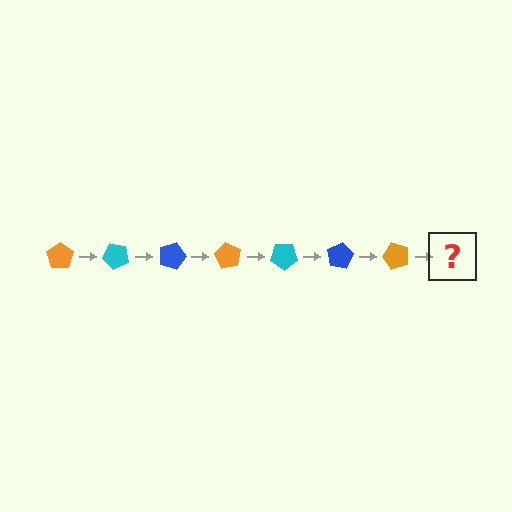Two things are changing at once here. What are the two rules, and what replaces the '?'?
The two rules are that it rotates 45 degrees each step and the color cycles through orange, cyan, and blue. The '?' should be a cyan pentagon, rotated 315 degrees from the start.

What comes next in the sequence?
The next element should be a cyan pentagon, rotated 315 degrees from the start.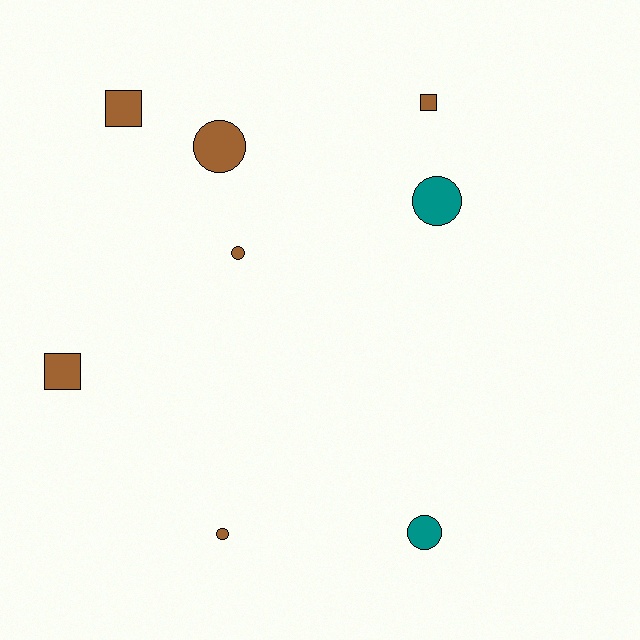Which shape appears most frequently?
Circle, with 5 objects.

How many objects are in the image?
There are 8 objects.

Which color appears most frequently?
Brown, with 6 objects.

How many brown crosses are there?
There are no brown crosses.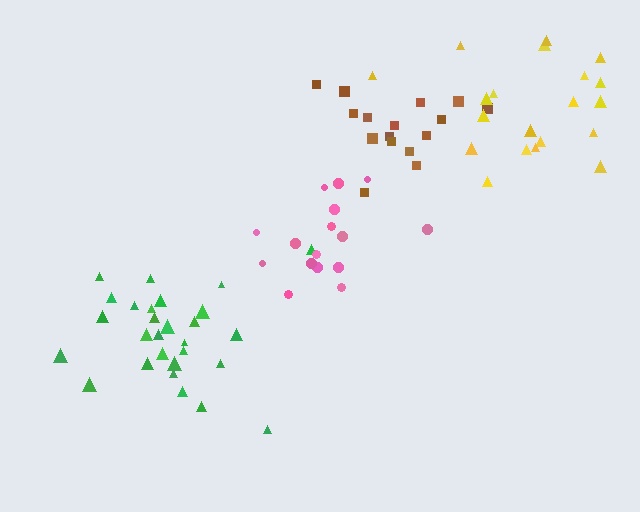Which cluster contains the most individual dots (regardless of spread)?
Green (28).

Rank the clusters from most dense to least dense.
green, brown, yellow, pink.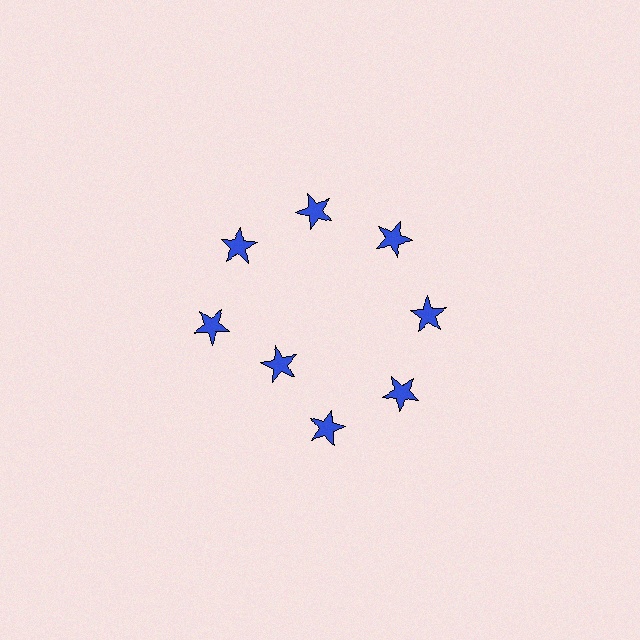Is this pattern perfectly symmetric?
No. The 8 blue stars are arranged in a ring, but one element near the 8 o'clock position is pulled inward toward the center, breaking the 8-fold rotational symmetry.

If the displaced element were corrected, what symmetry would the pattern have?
It would have 8-fold rotational symmetry — the pattern would map onto itself every 45 degrees.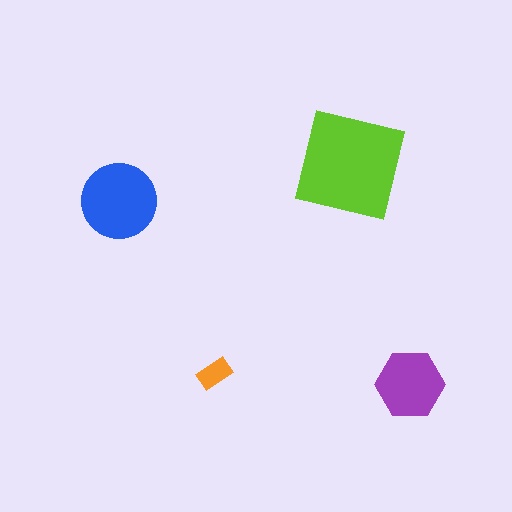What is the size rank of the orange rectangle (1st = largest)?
4th.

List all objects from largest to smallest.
The lime square, the blue circle, the purple hexagon, the orange rectangle.